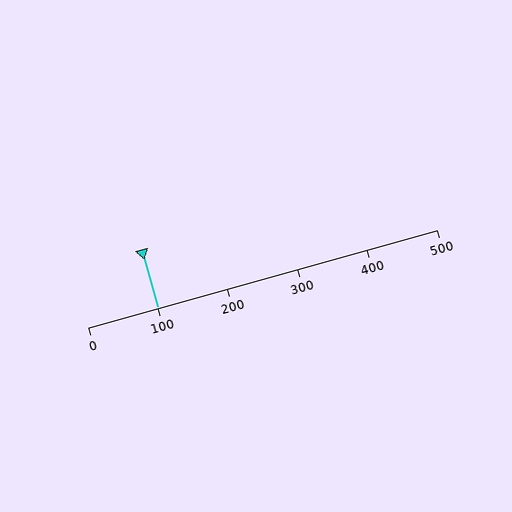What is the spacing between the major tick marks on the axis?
The major ticks are spaced 100 apart.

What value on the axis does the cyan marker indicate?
The marker indicates approximately 100.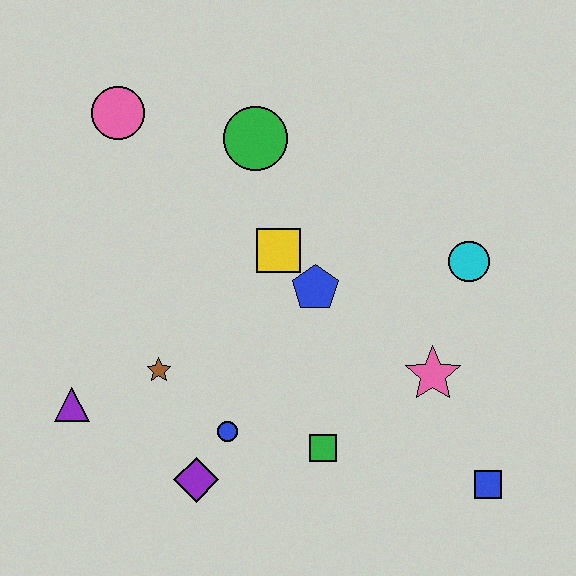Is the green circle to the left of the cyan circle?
Yes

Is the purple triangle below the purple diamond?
No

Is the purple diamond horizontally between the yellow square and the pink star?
No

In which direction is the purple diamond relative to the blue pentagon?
The purple diamond is below the blue pentagon.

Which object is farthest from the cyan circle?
The purple triangle is farthest from the cyan circle.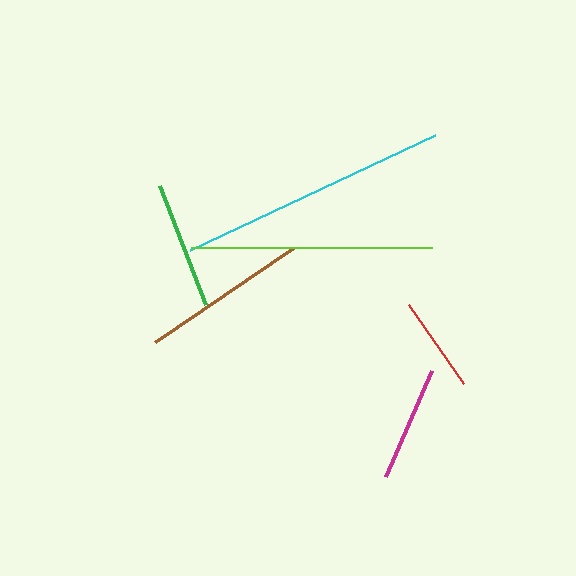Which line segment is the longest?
The cyan line is the longest at approximately 270 pixels.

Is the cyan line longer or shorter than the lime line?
The cyan line is longer than the lime line.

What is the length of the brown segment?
The brown segment is approximately 167 pixels long.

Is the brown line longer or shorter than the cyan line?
The cyan line is longer than the brown line.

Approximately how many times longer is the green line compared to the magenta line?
The green line is approximately 1.1 times the length of the magenta line.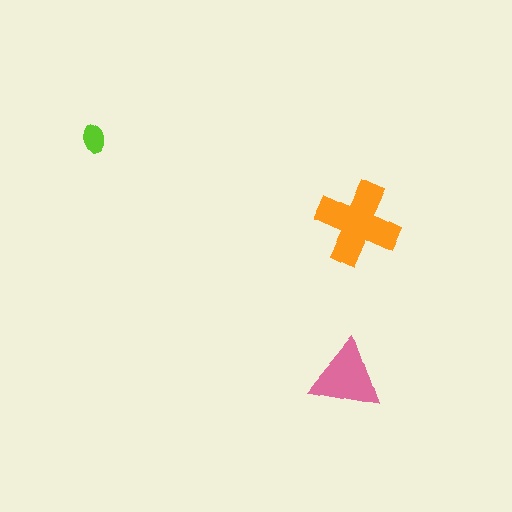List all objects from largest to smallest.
The orange cross, the pink triangle, the lime ellipse.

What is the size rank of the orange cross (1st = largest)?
1st.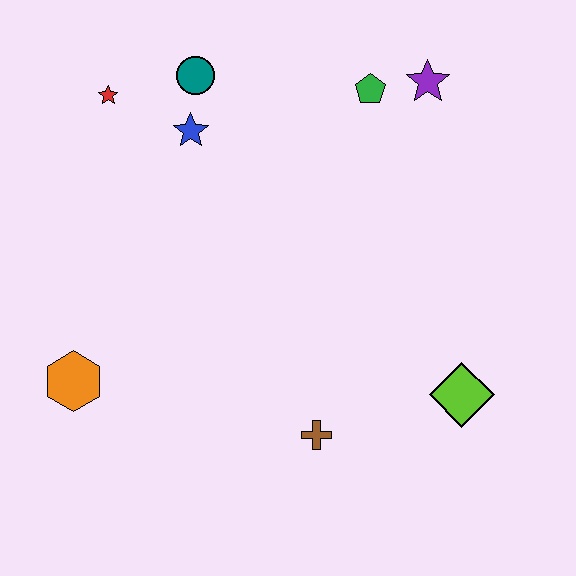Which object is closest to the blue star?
The teal circle is closest to the blue star.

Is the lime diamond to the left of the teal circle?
No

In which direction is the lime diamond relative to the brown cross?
The lime diamond is to the right of the brown cross.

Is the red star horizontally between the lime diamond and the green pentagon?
No